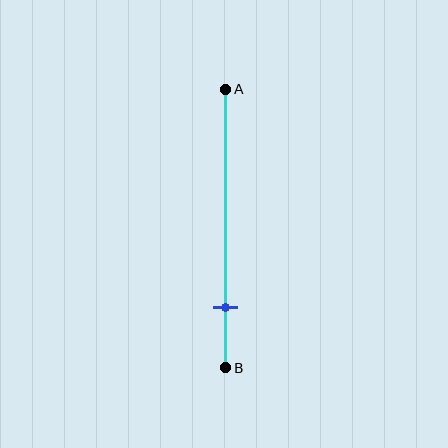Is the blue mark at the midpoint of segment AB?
No, the mark is at about 80% from A, not at the 50% midpoint.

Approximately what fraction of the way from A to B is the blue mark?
The blue mark is approximately 80% of the way from A to B.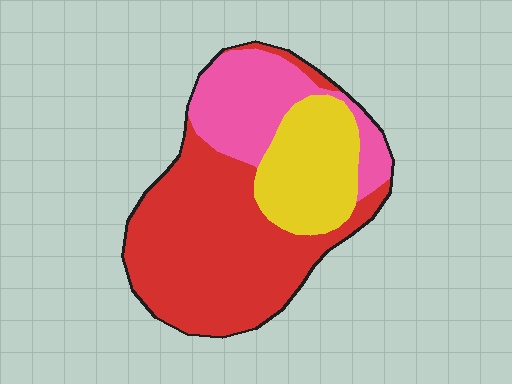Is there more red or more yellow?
Red.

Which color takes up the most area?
Red, at roughly 55%.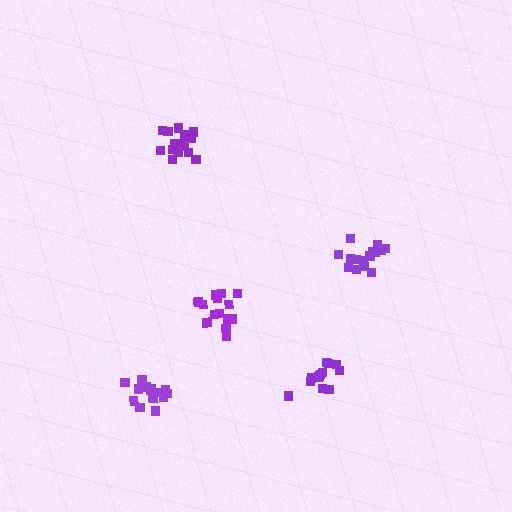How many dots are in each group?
Group 1: 17 dots, Group 2: 16 dots, Group 3: 13 dots, Group 4: 15 dots, Group 5: 15 dots (76 total).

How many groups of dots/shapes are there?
There are 5 groups.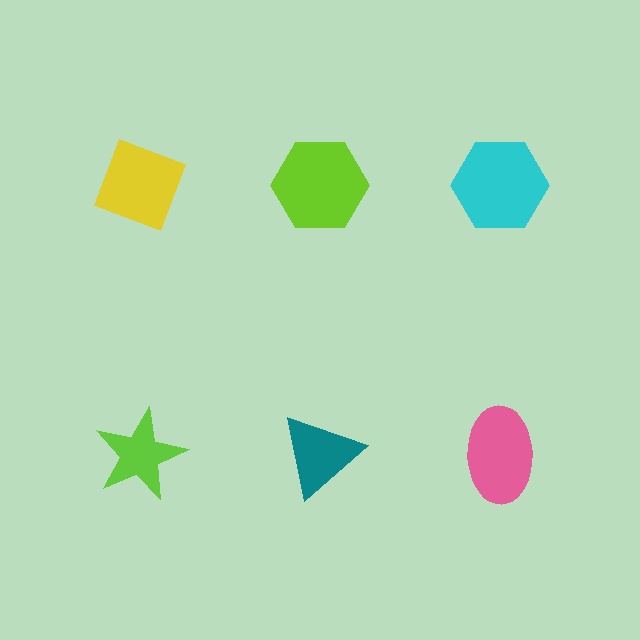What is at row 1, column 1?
A yellow diamond.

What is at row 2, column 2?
A teal triangle.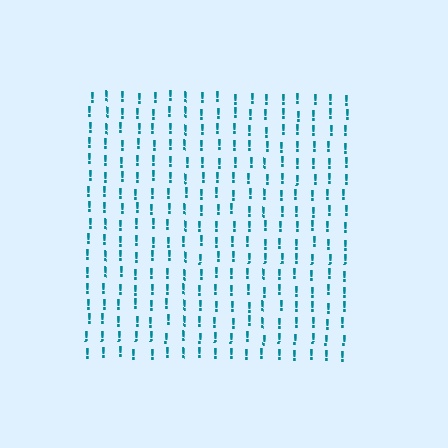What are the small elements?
The small elements are exclamation marks.